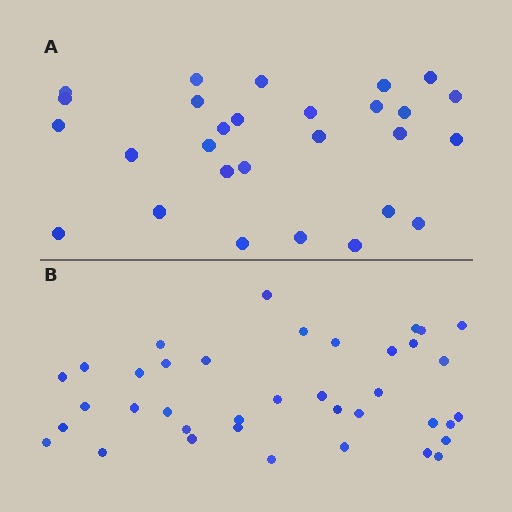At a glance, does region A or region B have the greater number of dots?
Region B (the bottom region) has more dots.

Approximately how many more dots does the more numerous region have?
Region B has roughly 10 or so more dots than region A.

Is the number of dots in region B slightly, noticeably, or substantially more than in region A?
Region B has noticeably more, but not dramatically so. The ratio is roughly 1.4 to 1.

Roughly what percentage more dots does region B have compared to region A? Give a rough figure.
About 35% more.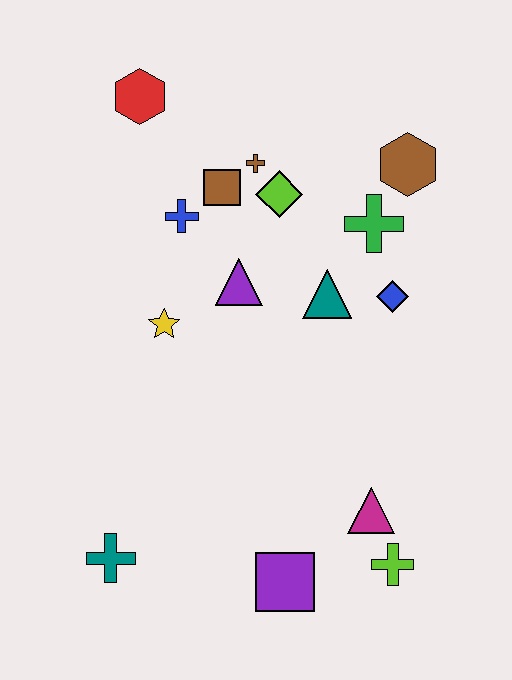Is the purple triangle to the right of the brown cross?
No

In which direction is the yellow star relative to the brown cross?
The yellow star is below the brown cross.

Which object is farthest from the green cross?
The teal cross is farthest from the green cross.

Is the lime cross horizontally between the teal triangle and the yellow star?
No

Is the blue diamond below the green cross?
Yes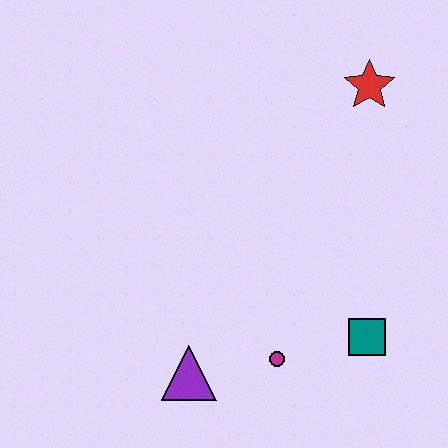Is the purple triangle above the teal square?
No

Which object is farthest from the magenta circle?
The red star is farthest from the magenta circle.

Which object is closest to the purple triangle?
The magenta circle is closest to the purple triangle.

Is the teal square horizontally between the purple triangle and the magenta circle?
No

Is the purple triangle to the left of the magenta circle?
Yes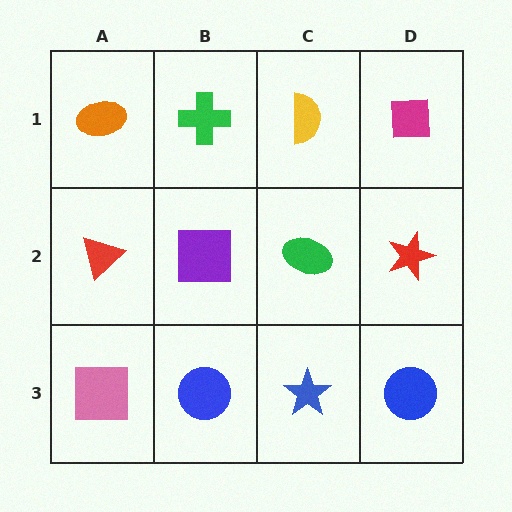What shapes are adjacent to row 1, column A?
A red triangle (row 2, column A), a green cross (row 1, column B).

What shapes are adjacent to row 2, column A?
An orange ellipse (row 1, column A), a pink square (row 3, column A), a purple square (row 2, column B).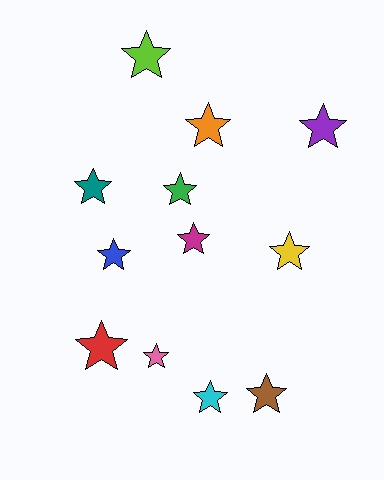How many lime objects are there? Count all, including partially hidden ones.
There is 1 lime object.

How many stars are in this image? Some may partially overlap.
There are 12 stars.